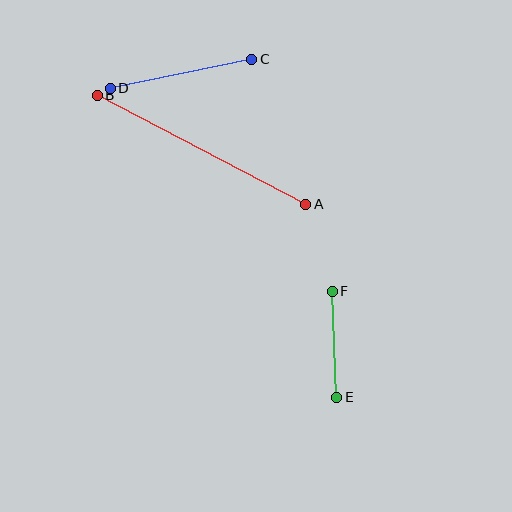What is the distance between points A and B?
The distance is approximately 235 pixels.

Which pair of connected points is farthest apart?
Points A and B are farthest apart.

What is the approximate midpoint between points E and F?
The midpoint is at approximately (335, 344) pixels.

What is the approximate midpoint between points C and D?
The midpoint is at approximately (181, 74) pixels.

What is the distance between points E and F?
The distance is approximately 106 pixels.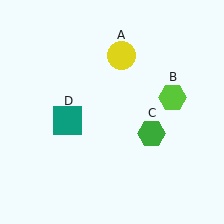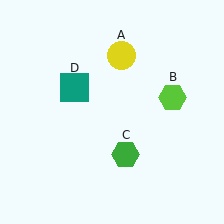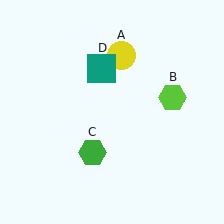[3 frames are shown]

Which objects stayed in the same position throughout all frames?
Yellow circle (object A) and lime hexagon (object B) remained stationary.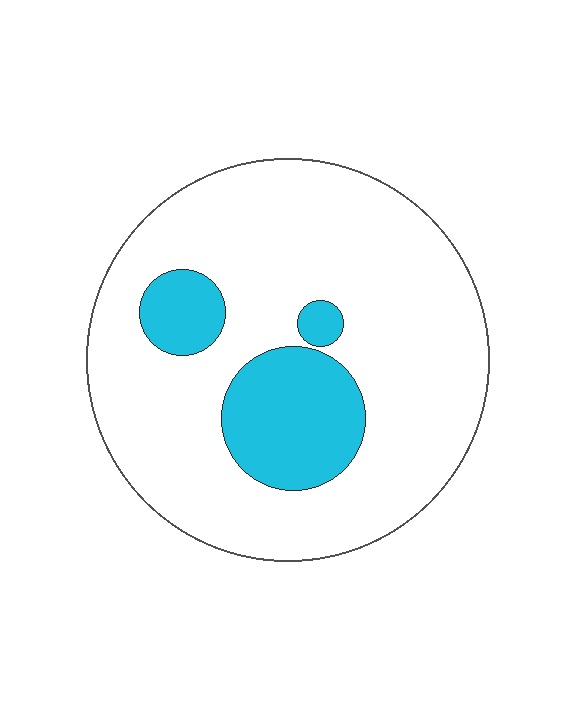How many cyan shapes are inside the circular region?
3.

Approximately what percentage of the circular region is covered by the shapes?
Approximately 20%.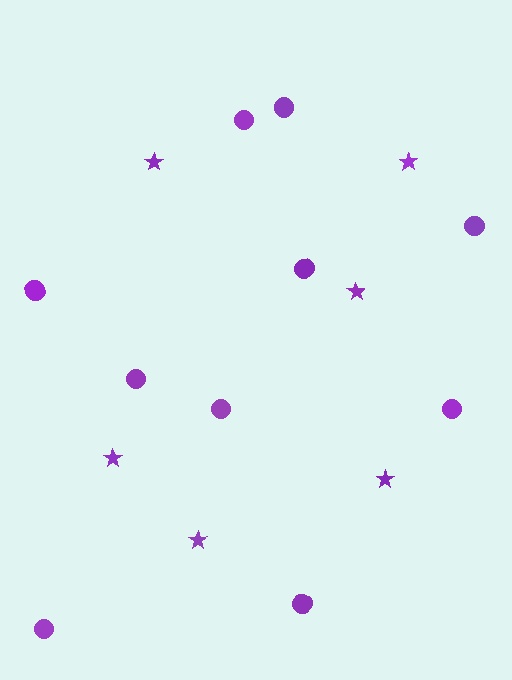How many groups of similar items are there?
There are 2 groups: one group of stars (6) and one group of circles (10).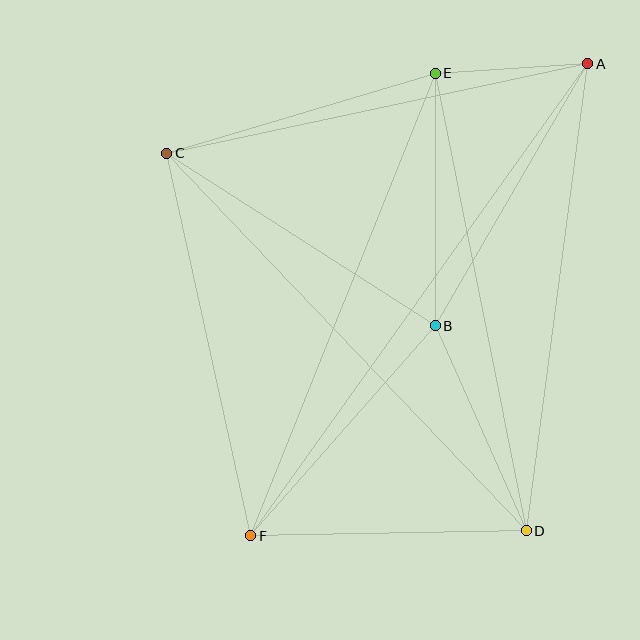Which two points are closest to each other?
Points A and E are closest to each other.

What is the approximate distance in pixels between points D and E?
The distance between D and E is approximately 467 pixels.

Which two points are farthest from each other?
Points A and F are farthest from each other.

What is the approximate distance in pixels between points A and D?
The distance between A and D is approximately 471 pixels.